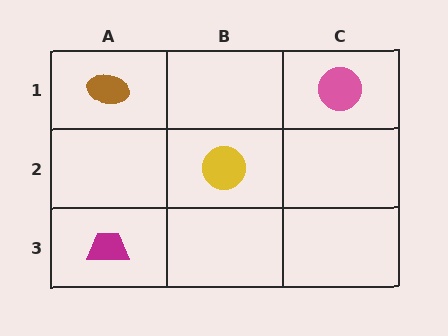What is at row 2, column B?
A yellow circle.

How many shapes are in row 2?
1 shape.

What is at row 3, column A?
A magenta trapezoid.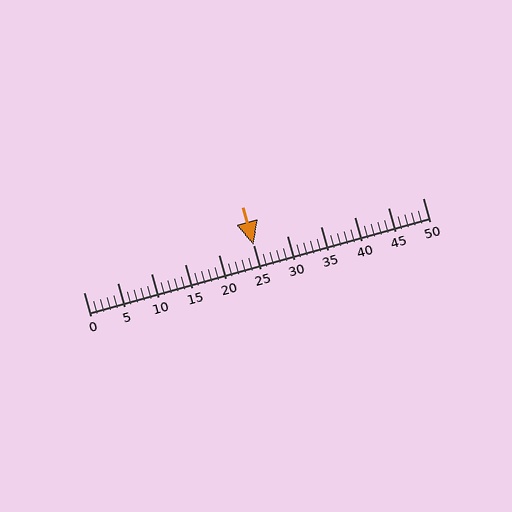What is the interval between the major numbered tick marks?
The major tick marks are spaced 5 units apart.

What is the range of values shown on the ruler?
The ruler shows values from 0 to 50.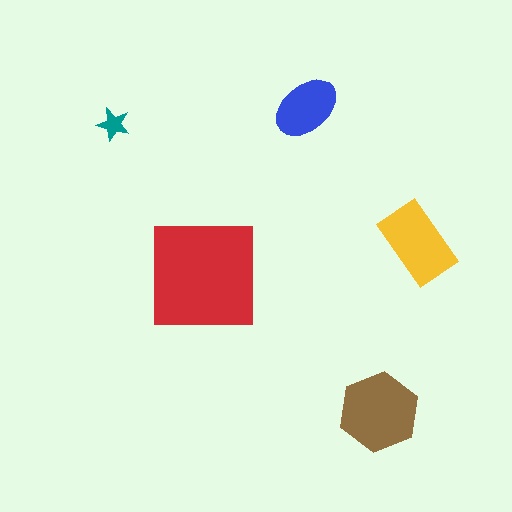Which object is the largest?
The red square.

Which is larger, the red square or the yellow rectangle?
The red square.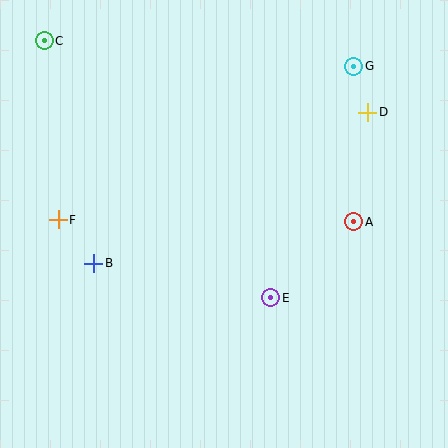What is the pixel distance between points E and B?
The distance between E and B is 180 pixels.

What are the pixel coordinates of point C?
Point C is at (44, 41).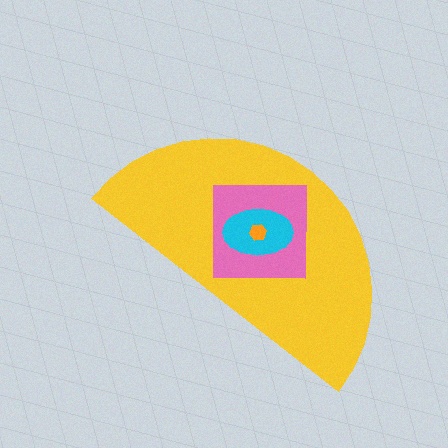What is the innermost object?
The orange hexagon.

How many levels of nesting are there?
4.